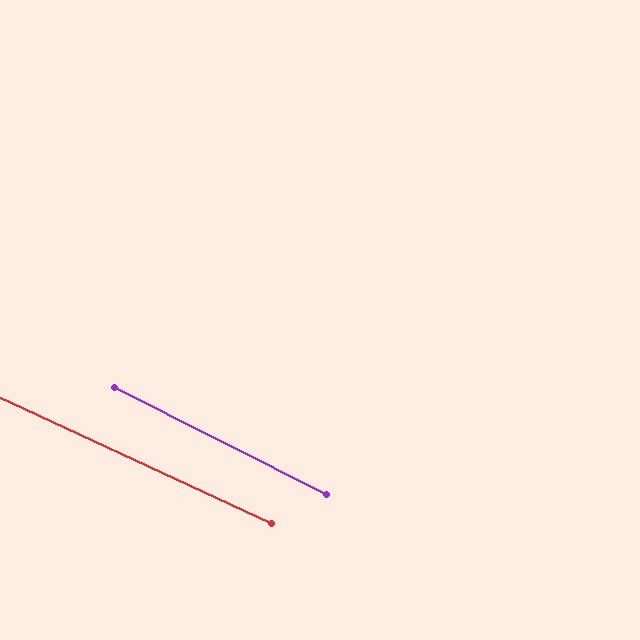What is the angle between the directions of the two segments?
Approximately 2 degrees.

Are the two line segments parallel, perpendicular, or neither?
Parallel — their directions differ by only 1.8°.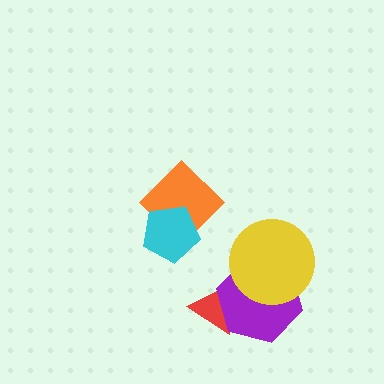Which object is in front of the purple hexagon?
The yellow circle is in front of the purple hexagon.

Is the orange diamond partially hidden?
Yes, it is partially covered by another shape.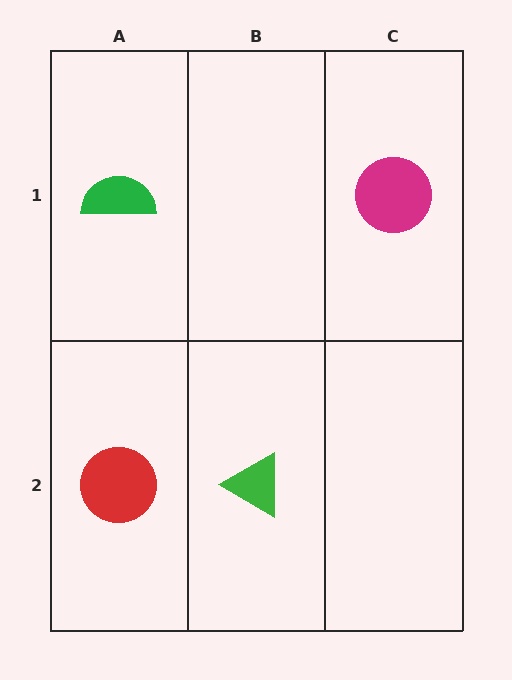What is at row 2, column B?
A green triangle.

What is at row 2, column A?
A red circle.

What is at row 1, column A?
A green semicircle.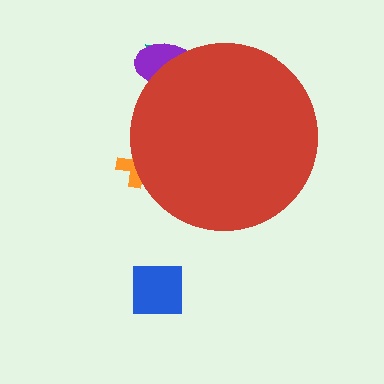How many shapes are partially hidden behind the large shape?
3 shapes are partially hidden.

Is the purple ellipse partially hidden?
Yes, the purple ellipse is partially hidden behind the red circle.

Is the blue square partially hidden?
No, the blue square is fully visible.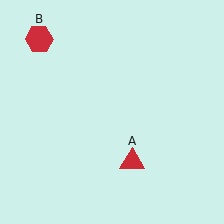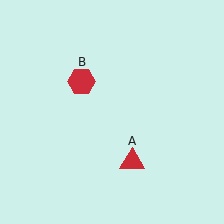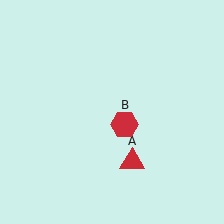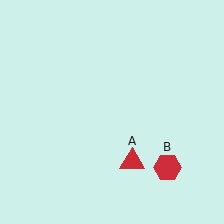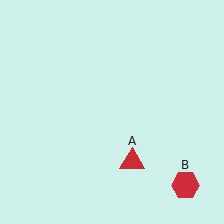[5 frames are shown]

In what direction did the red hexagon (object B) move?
The red hexagon (object B) moved down and to the right.